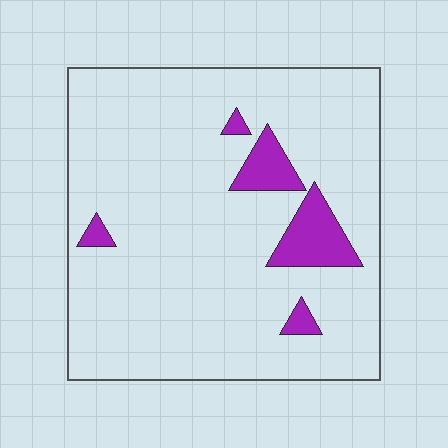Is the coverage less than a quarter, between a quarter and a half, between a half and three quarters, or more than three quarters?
Less than a quarter.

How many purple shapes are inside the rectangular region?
5.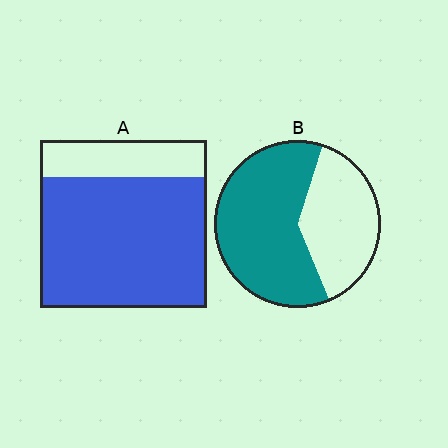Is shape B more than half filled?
Yes.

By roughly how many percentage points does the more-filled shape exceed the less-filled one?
By roughly 15 percentage points (A over B).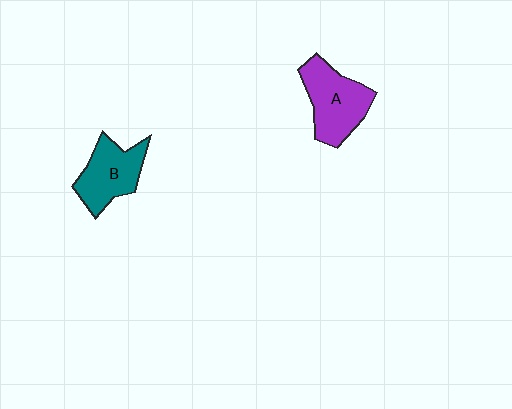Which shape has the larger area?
Shape A (purple).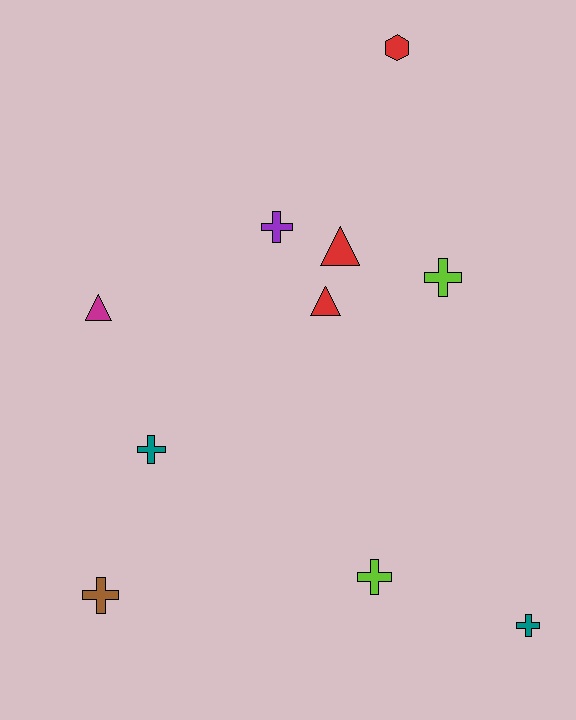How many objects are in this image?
There are 10 objects.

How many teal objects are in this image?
There are 2 teal objects.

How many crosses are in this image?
There are 6 crosses.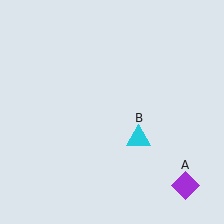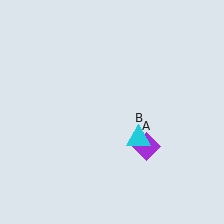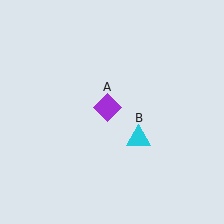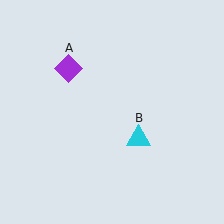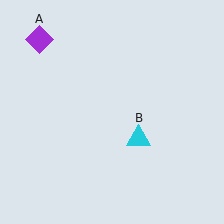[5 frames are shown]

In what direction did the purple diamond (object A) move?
The purple diamond (object A) moved up and to the left.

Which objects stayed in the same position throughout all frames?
Cyan triangle (object B) remained stationary.